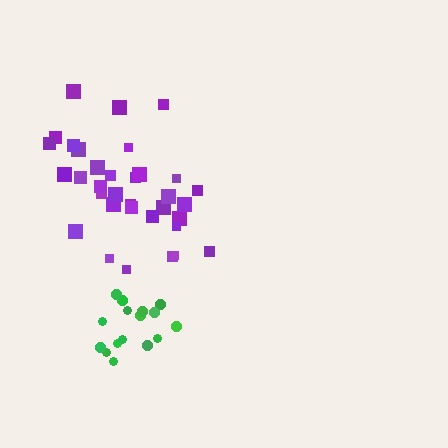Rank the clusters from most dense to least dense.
green, purple.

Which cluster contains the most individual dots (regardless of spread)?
Purple (35).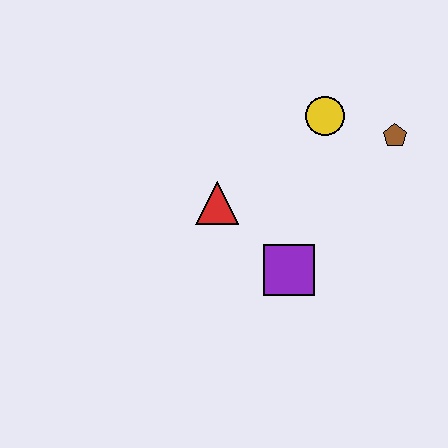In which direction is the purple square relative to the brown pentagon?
The purple square is below the brown pentagon.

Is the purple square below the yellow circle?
Yes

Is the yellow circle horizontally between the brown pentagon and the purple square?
Yes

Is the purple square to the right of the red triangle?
Yes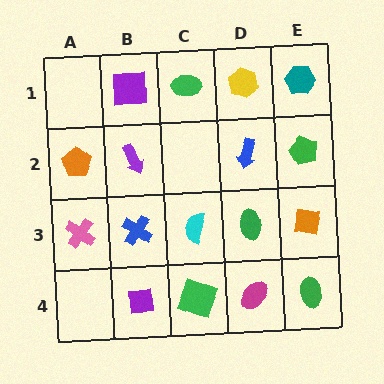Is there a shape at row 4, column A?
No, that cell is empty.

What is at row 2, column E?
A green pentagon.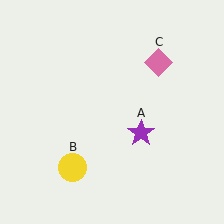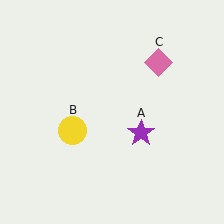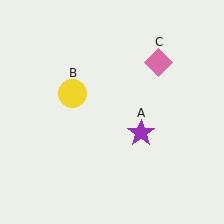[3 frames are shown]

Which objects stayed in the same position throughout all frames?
Purple star (object A) and pink diamond (object C) remained stationary.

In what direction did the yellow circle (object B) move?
The yellow circle (object B) moved up.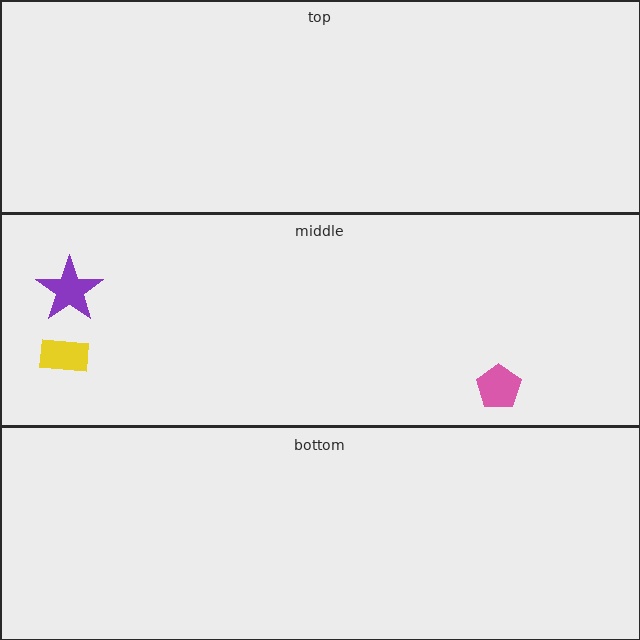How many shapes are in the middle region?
3.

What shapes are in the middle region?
The purple star, the pink pentagon, the yellow rectangle.